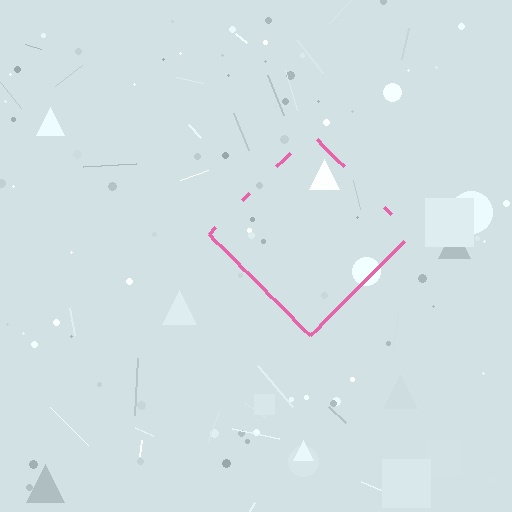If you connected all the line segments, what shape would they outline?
They would outline a diamond.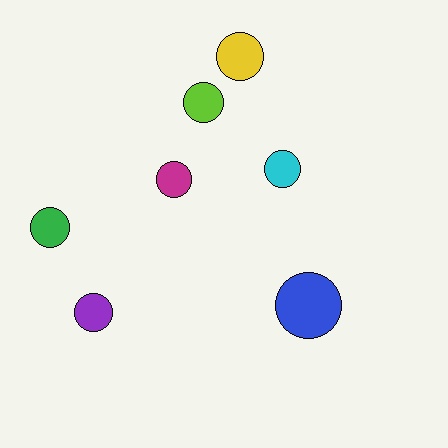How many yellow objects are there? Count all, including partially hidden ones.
There is 1 yellow object.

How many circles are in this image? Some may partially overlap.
There are 7 circles.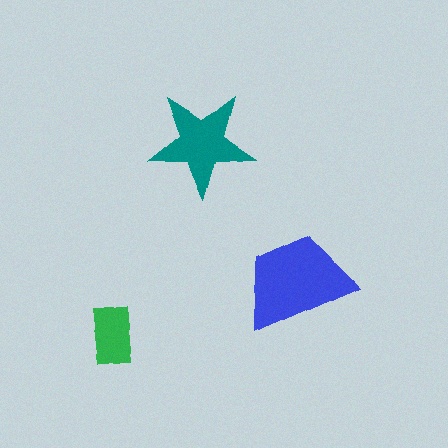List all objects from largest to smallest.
The blue trapezoid, the teal star, the green rectangle.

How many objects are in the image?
There are 3 objects in the image.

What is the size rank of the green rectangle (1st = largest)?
3rd.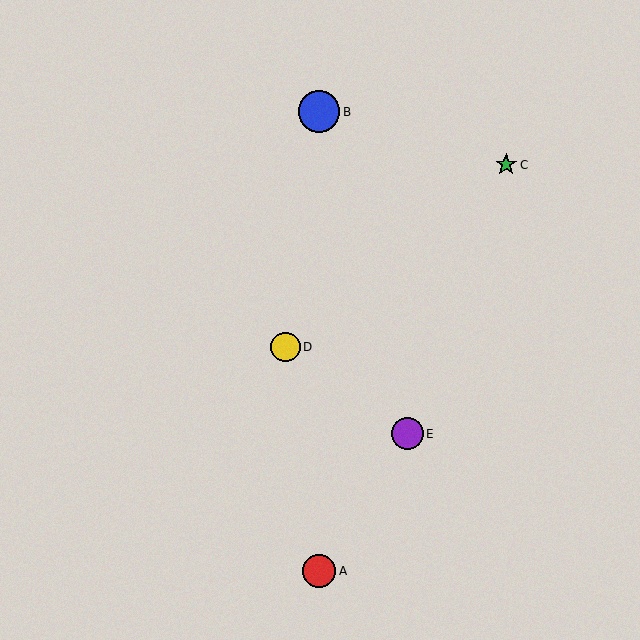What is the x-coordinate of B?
Object B is at x≈319.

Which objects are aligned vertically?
Objects A, B are aligned vertically.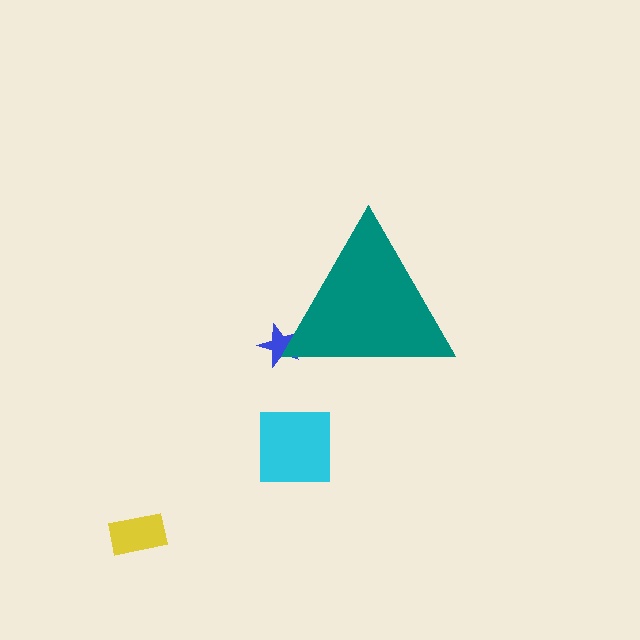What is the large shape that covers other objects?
A teal triangle.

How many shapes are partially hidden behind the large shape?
1 shape is partially hidden.